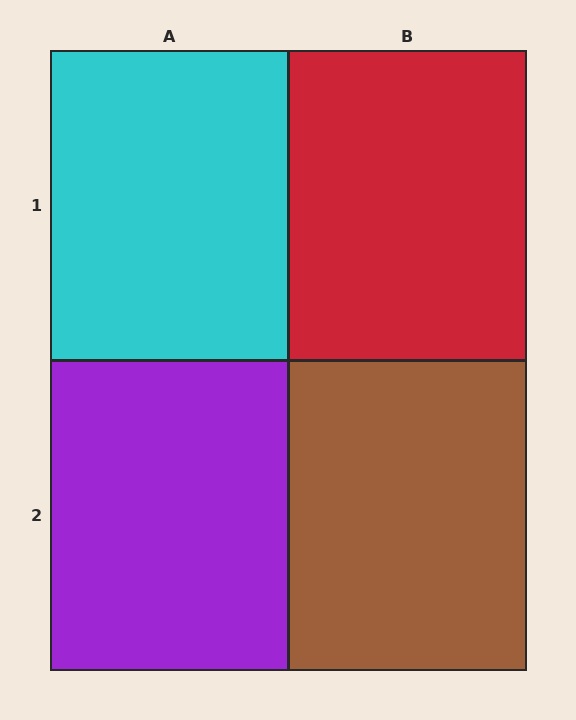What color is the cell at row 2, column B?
Brown.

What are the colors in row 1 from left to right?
Cyan, red.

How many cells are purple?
1 cell is purple.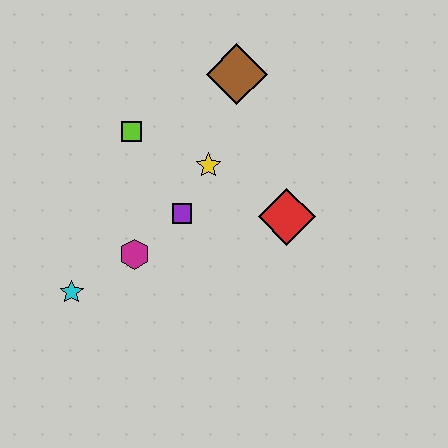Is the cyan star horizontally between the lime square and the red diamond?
No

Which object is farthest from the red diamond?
The cyan star is farthest from the red diamond.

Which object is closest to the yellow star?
The purple square is closest to the yellow star.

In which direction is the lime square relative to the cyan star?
The lime square is above the cyan star.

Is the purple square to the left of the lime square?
No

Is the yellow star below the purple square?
No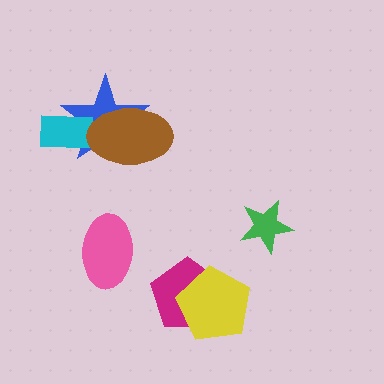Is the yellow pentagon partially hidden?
No, no other shape covers it.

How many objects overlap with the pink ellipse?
0 objects overlap with the pink ellipse.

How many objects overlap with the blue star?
2 objects overlap with the blue star.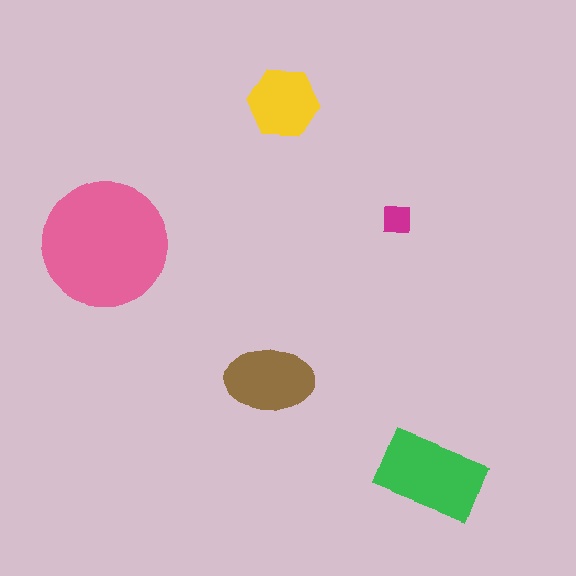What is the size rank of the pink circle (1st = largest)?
1st.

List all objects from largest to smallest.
The pink circle, the green rectangle, the brown ellipse, the yellow hexagon, the magenta square.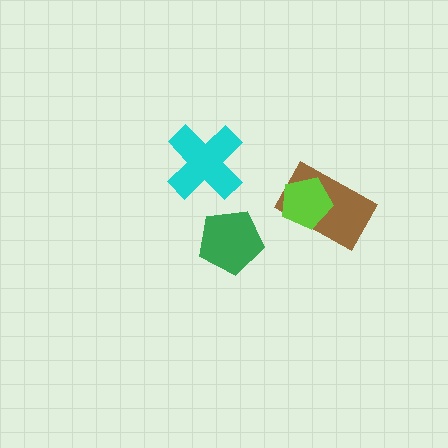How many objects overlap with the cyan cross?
0 objects overlap with the cyan cross.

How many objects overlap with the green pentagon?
0 objects overlap with the green pentagon.